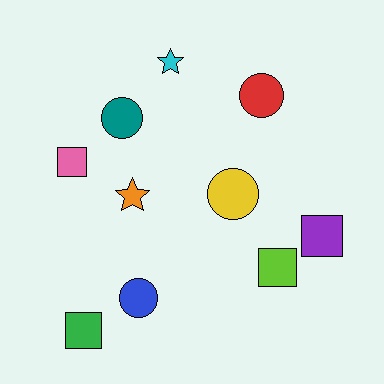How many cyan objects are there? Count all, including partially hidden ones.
There is 1 cyan object.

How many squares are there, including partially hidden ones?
There are 4 squares.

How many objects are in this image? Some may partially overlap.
There are 10 objects.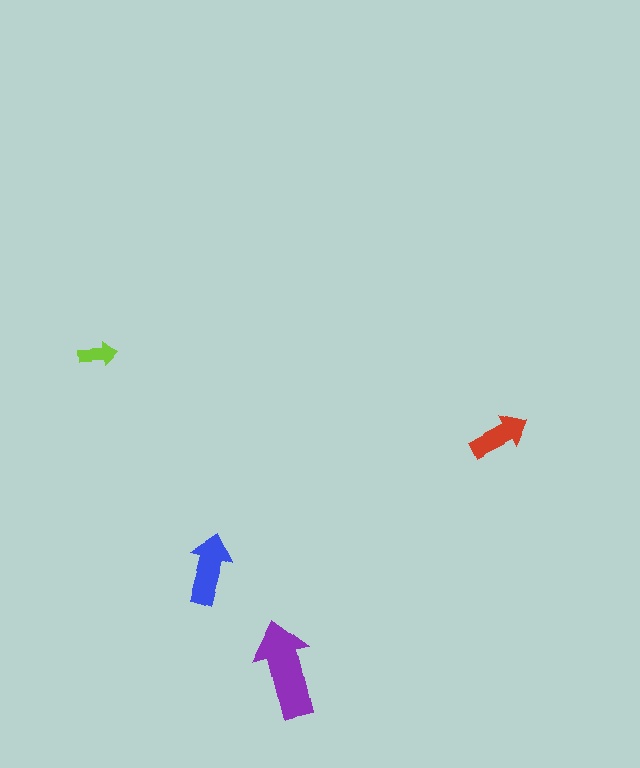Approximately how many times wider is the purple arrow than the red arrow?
About 1.5 times wider.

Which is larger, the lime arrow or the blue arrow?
The blue one.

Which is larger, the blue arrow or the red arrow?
The blue one.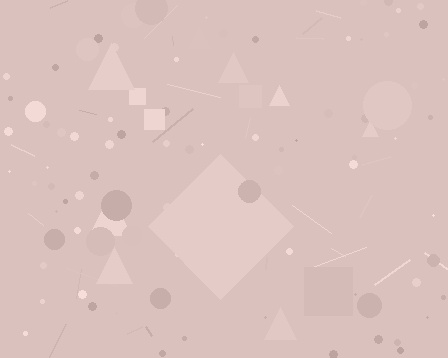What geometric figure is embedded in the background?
A diamond is embedded in the background.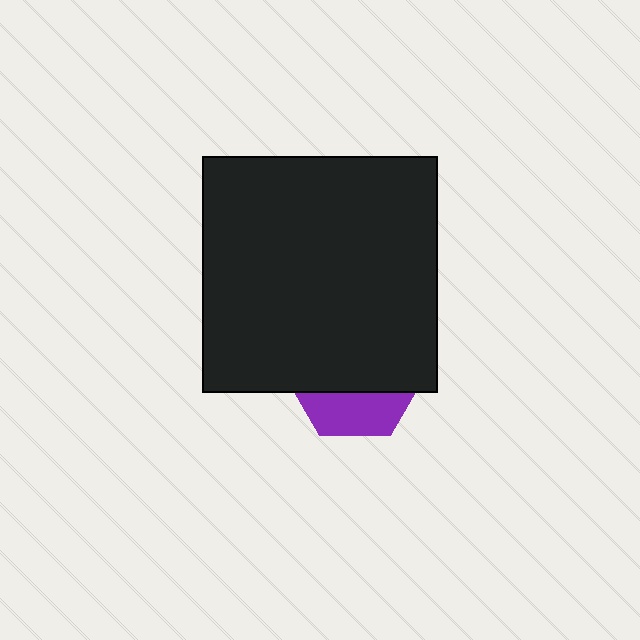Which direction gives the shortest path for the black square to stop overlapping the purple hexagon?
Moving up gives the shortest separation.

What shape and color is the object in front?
The object in front is a black square.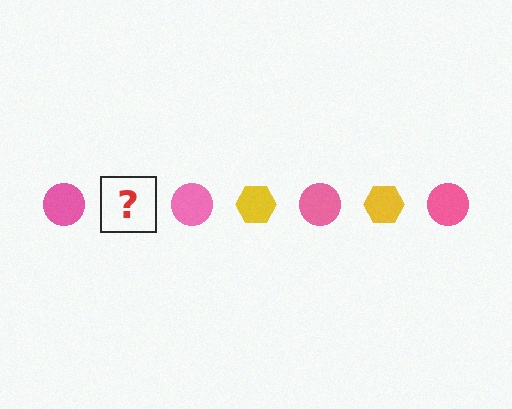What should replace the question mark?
The question mark should be replaced with a yellow hexagon.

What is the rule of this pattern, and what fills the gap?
The rule is that the pattern alternates between pink circle and yellow hexagon. The gap should be filled with a yellow hexagon.